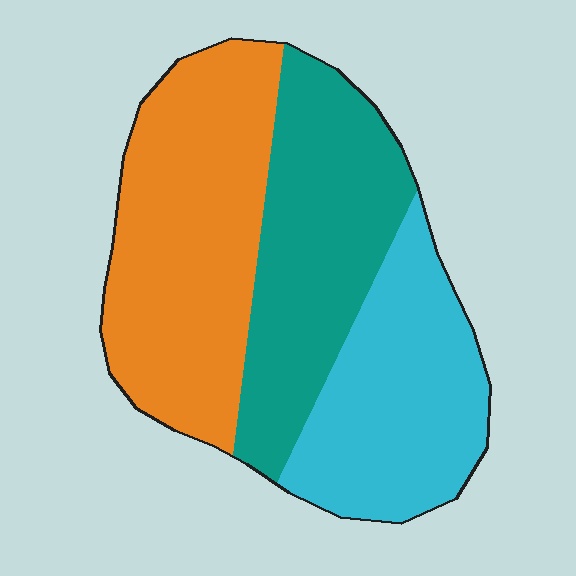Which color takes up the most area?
Orange, at roughly 40%.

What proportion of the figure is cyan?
Cyan covers roughly 30% of the figure.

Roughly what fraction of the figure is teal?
Teal covers roughly 30% of the figure.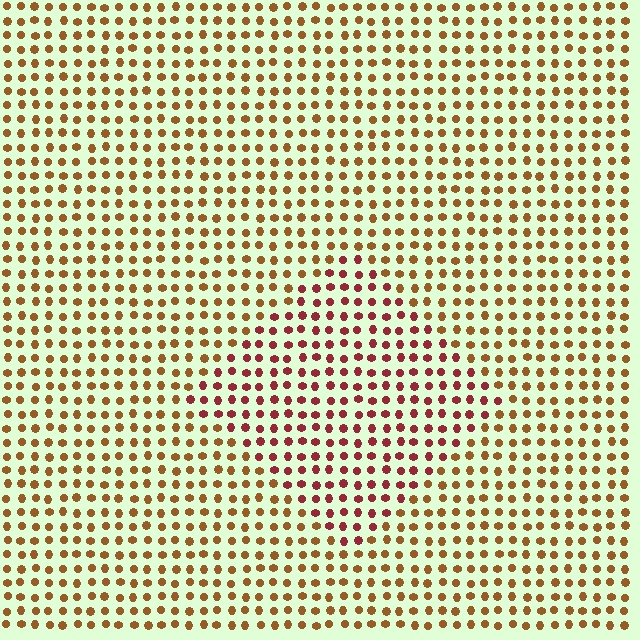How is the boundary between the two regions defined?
The boundary is defined purely by a slight shift in hue (about 37 degrees). Spacing, size, and orientation are identical on both sides.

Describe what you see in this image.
The image is filled with small brown elements in a uniform arrangement. A diamond-shaped region is visible where the elements are tinted to a slightly different hue, forming a subtle color boundary.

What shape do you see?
I see a diamond.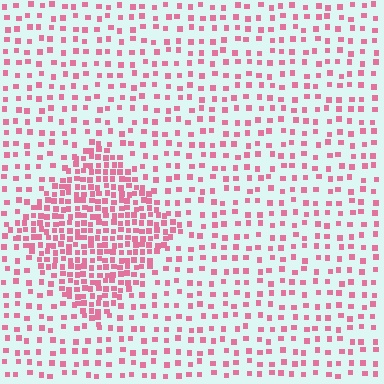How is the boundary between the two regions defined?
The boundary is defined by a change in element density (approximately 2.5x ratio). All elements are the same color, size, and shape.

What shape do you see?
I see a diamond.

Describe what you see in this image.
The image contains small pink elements arranged at two different densities. A diamond-shaped region is visible where the elements are more densely packed than the surrounding area.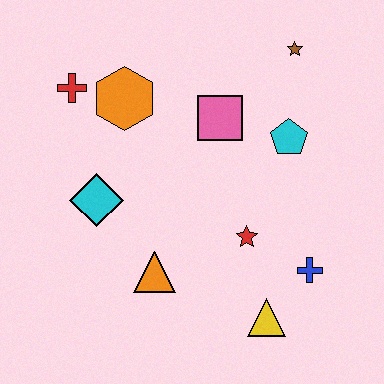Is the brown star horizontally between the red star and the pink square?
No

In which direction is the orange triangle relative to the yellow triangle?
The orange triangle is to the left of the yellow triangle.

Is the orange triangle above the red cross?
No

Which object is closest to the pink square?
The cyan pentagon is closest to the pink square.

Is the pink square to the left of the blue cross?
Yes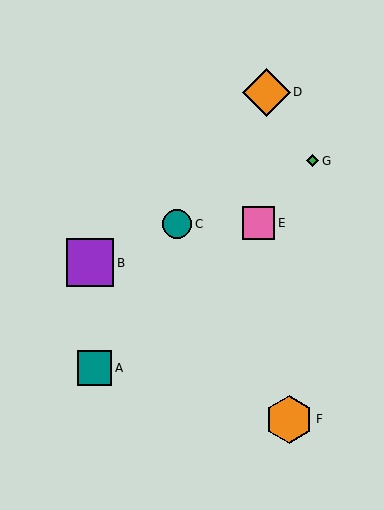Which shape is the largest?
The orange diamond (labeled D) is the largest.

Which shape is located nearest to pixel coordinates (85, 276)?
The purple square (labeled B) at (90, 263) is nearest to that location.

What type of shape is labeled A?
Shape A is a teal square.